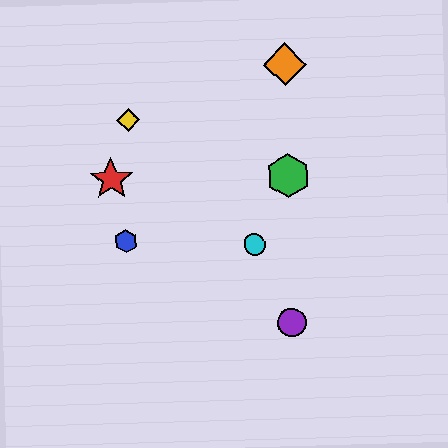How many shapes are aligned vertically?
3 shapes (the green hexagon, the purple circle, the orange diamond) are aligned vertically.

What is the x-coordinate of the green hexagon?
The green hexagon is at x≈288.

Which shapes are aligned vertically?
The green hexagon, the purple circle, the orange diamond are aligned vertically.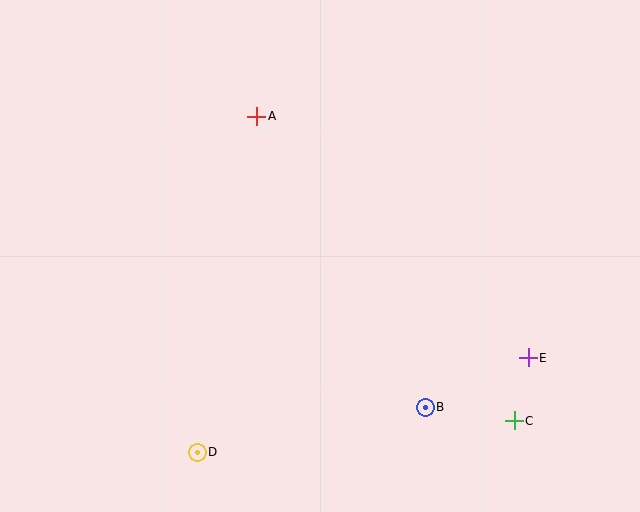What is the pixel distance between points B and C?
The distance between B and C is 90 pixels.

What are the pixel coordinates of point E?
Point E is at (528, 358).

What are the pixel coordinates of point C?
Point C is at (514, 421).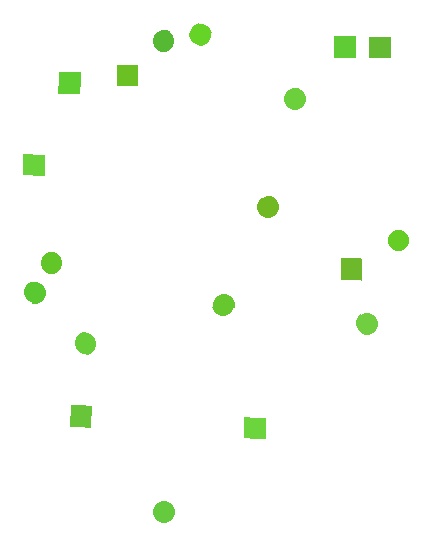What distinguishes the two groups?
There are 2 groups: one group of circles (11) and one group of squares (8).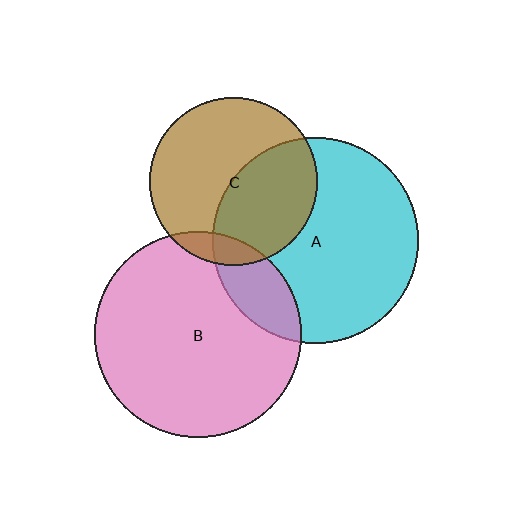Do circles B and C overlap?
Yes.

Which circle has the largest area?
Circle A (cyan).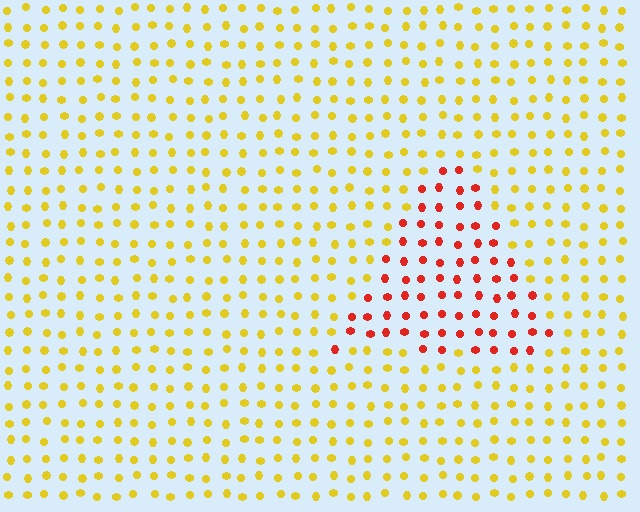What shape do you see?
I see a triangle.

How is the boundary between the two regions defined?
The boundary is defined purely by a slight shift in hue (about 52 degrees). Spacing, size, and orientation are identical on both sides.